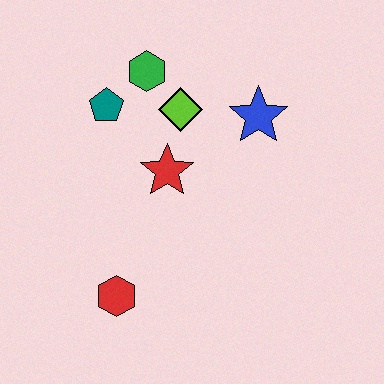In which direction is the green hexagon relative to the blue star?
The green hexagon is to the left of the blue star.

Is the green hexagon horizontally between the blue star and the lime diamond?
No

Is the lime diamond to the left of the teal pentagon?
No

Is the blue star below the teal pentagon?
Yes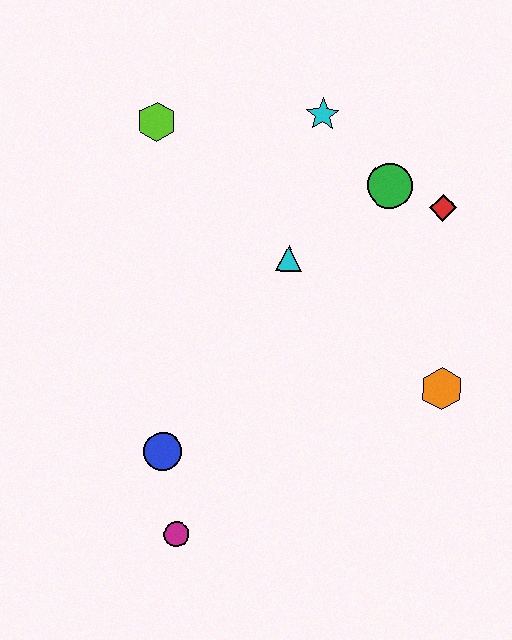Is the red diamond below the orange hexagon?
No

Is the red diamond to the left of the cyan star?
No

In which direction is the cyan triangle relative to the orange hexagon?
The cyan triangle is to the left of the orange hexagon.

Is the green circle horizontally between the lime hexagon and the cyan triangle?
No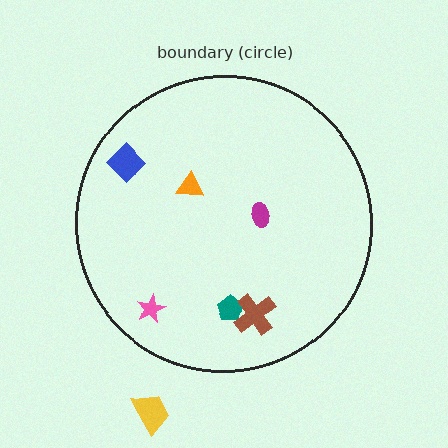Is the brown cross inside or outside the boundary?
Inside.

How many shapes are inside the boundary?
6 inside, 1 outside.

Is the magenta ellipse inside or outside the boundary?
Inside.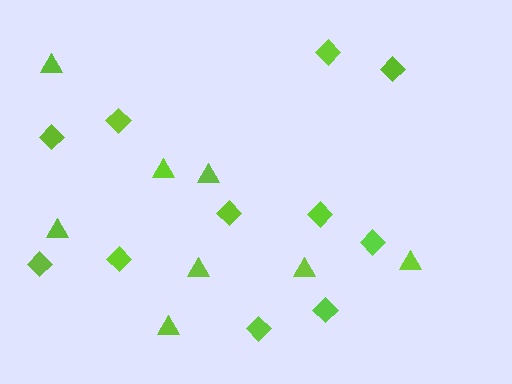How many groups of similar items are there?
There are 2 groups: one group of triangles (8) and one group of diamonds (11).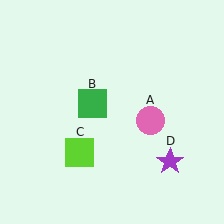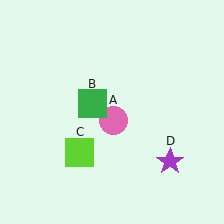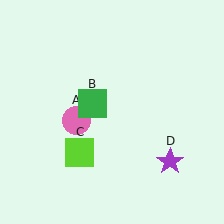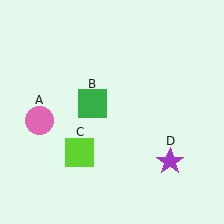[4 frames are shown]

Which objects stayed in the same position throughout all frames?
Green square (object B) and lime square (object C) and purple star (object D) remained stationary.